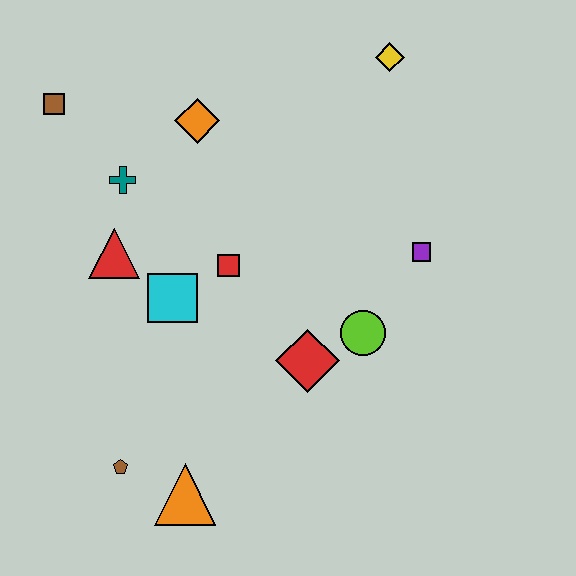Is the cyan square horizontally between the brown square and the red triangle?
No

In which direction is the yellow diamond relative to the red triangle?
The yellow diamond is to the right of the red triangle.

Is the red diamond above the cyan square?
No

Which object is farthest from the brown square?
The orange triangle is farthest from the brown square.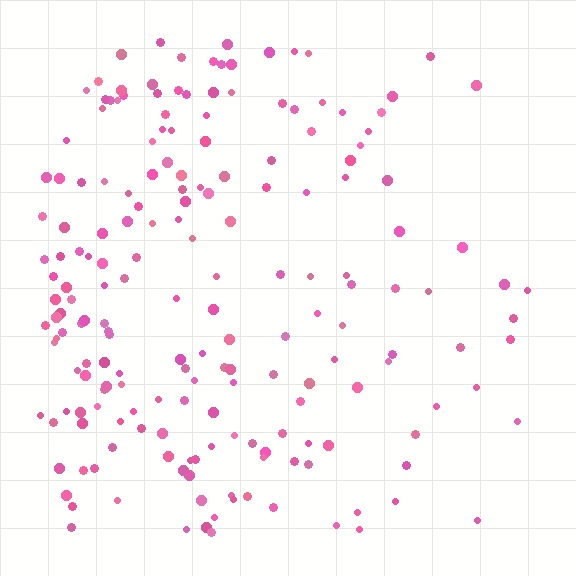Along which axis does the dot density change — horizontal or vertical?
Horizontal.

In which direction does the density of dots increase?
From right to left, with the left side densest.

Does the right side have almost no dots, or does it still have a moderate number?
Still a moderate number, just noticeably fewer than the left.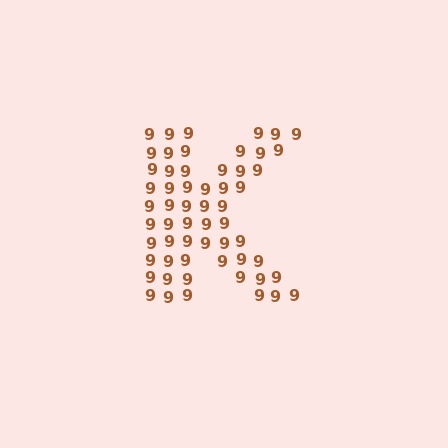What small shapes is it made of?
It is made of small digit 9's.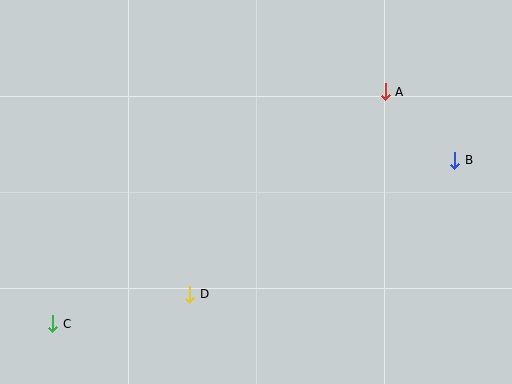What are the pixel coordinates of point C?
Point C is at (53, 324).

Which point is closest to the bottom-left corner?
Point C is closest to the bottom-left corner.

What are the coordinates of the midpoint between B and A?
The midpoint between B and A is at (420, 126).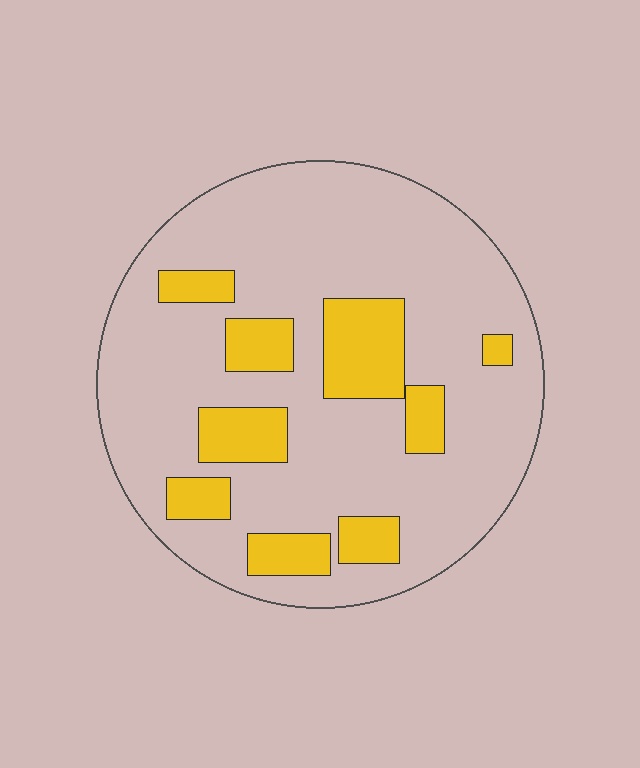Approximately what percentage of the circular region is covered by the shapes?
Approximately 20%.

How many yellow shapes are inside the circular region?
9.